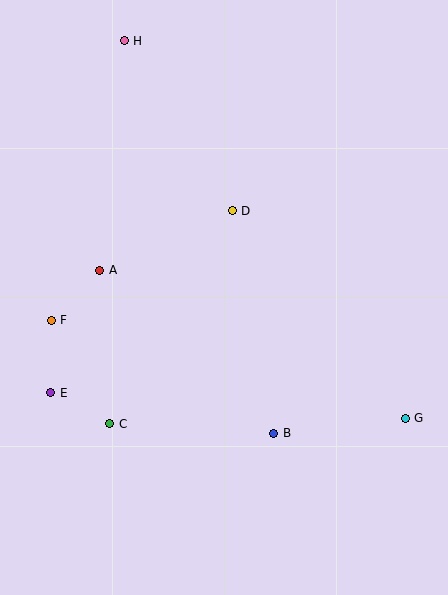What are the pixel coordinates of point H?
Point H is at (124, 41).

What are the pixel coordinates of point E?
Point E is at (51, 393).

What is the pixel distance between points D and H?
The distance between D and H is 201 pixels.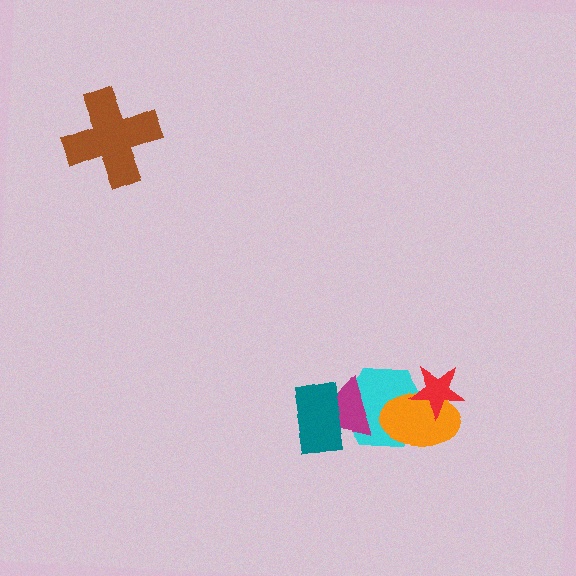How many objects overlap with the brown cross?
0 objects overlap with the brown cross.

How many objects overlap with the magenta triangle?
2 objects overlap with the magenta triangle.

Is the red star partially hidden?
No, no other shape covers it.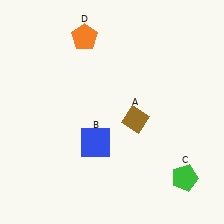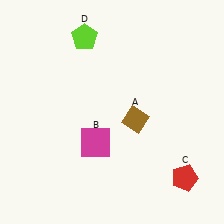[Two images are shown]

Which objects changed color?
B changed from blue to magenta. C changed from green to red. D changed from orange to lime.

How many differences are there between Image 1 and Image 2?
There are 3 differences between the two images.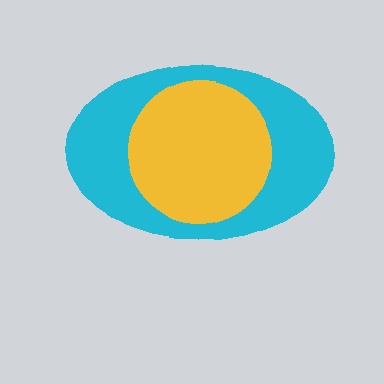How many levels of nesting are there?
2.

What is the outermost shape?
The cyan ellipse.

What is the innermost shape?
The yellow circle.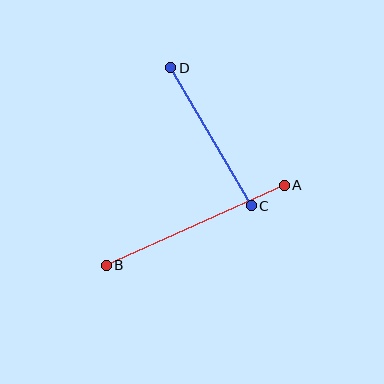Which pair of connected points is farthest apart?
Points A and B are farthest apart.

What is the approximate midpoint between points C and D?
The midpoint is at approximately (211, 137) pixels.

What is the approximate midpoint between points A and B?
The midpoint is at approximately (195, 225) pixels.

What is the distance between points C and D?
The distance is approximately 160 pixels.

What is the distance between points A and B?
The distance is approximately 195 pixels.